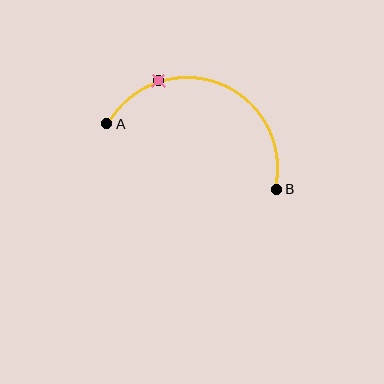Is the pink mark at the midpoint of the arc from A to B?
No. The pink mark lies on the arc but is closer to endpoint A. The arc midpoint would be at the point on the curve equidistant along the arc from both A and B.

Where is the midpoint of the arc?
The arc midpoint is the point on the curve farthest from the straight line joining A and B. It sits above that line.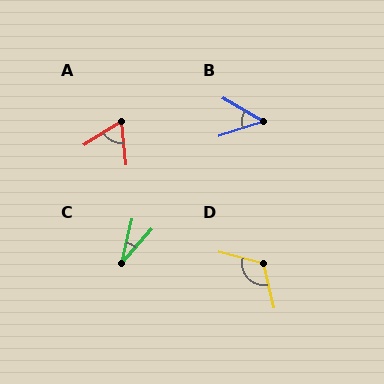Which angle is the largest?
D, at approximately 118 degrees.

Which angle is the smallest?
C, at approximately 28 degrees.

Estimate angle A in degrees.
Approximately 63 degrees.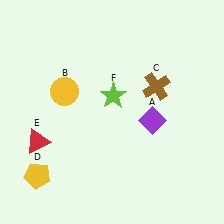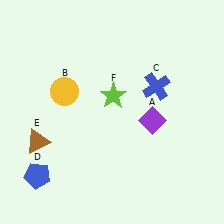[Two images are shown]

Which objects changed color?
C changed from brown to blue. D changed from yellow to blue. E changed from red to brown.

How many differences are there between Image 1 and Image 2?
There are 3 differences between the two images.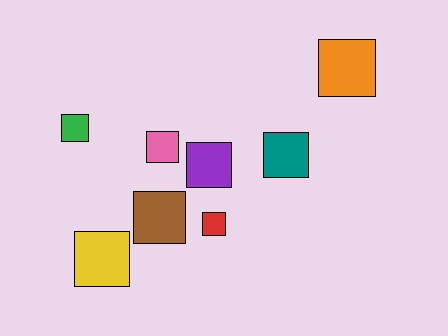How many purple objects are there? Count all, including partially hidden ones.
There is 1 purple object.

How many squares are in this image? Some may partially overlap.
There are 8 squares.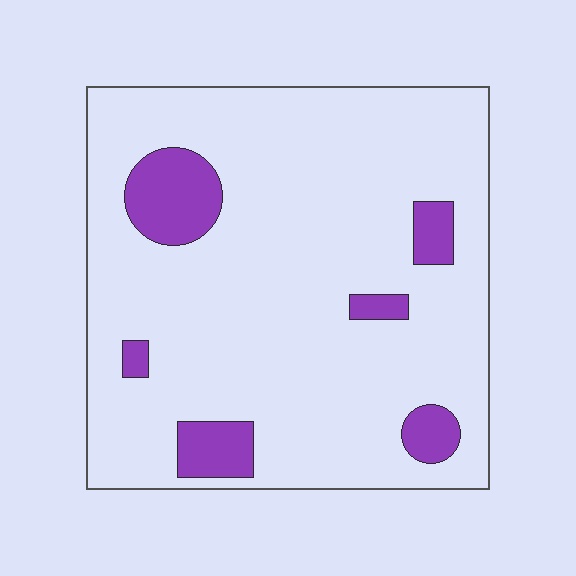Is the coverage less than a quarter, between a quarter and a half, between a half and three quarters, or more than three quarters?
Less than a quarter.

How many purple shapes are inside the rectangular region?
6.